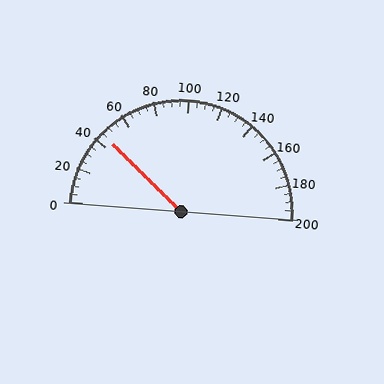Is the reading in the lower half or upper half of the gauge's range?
The reading is in the lower half of the range (0 to 200).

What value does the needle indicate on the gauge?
The needle indicates approximately 45.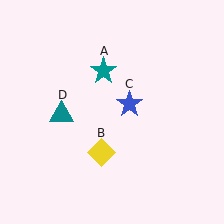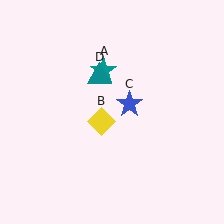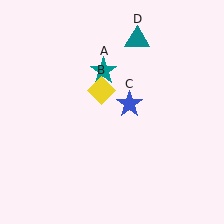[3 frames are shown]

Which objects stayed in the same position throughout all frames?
Teal star (object A) and blue star (object C) remained stationary.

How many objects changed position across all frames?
2 objects changed position: yellow diamond (object B), teal triangle (object D).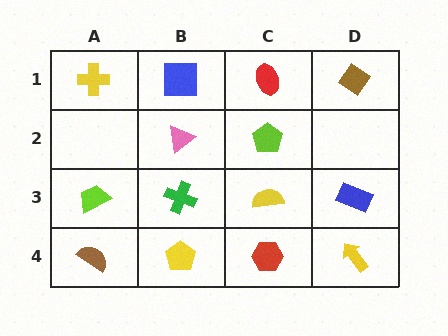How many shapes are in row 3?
4 shapes.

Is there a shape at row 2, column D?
No, that cell is empty.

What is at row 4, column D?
A yellow arrow.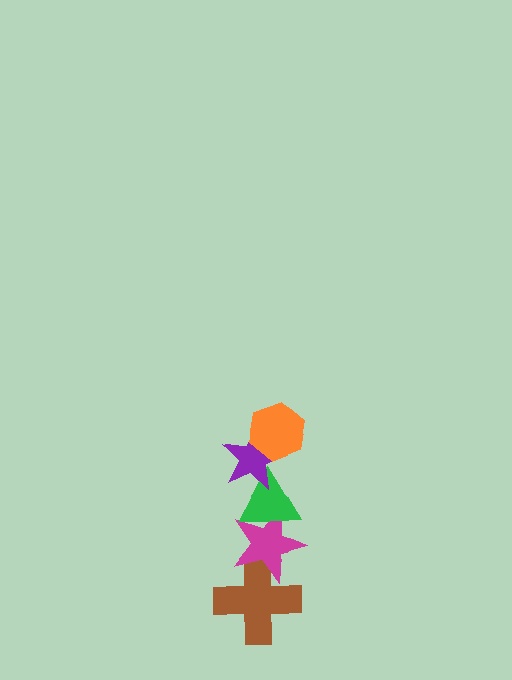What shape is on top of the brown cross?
The magenta star is on top of the brown cross.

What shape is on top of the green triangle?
The purple star is on top of the green triangle.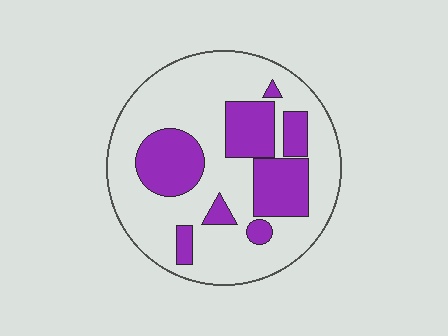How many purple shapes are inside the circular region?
8.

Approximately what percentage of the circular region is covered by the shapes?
Approximately 30%.